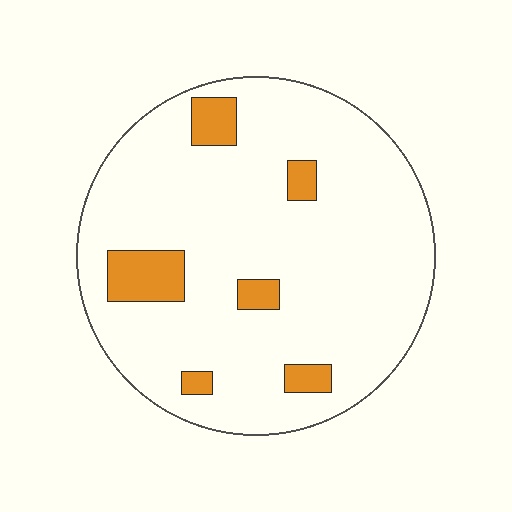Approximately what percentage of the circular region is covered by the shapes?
Approximately 10%.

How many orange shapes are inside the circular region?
6.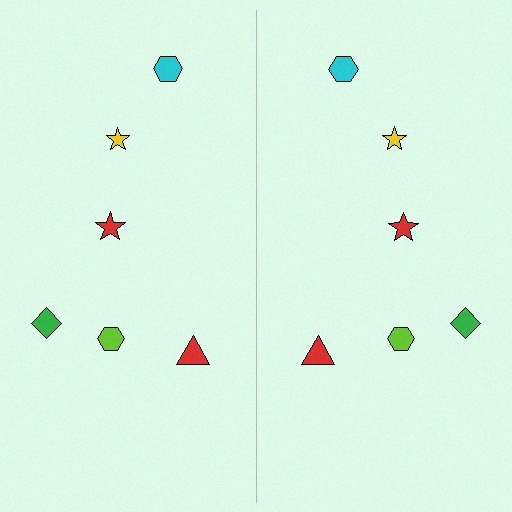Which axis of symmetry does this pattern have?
The pattern has a vertical axis of symmetry running through the center of the image.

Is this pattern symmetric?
Yes, this pattern has bilateral (reflection) symmetry.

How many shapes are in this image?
There are 12 shapes in this image.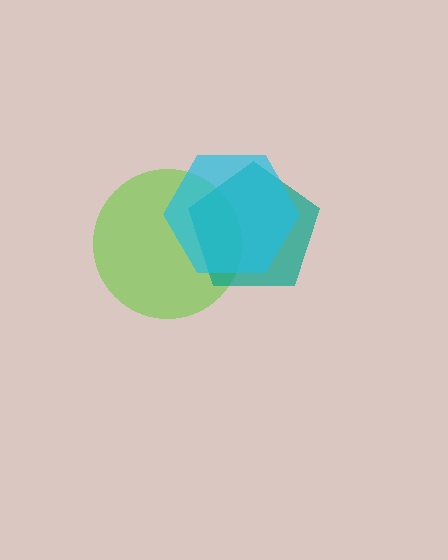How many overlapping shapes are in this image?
There are 3 overlapping shapes in the image.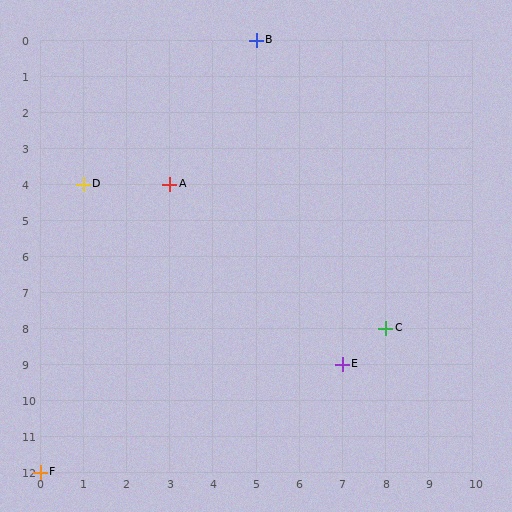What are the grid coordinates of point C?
Point C is at grid coordinates (8, 8).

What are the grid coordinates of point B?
Point B is at grid coordinates (5, 0).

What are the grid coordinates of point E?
Point E is at grid coordinates (7, 9).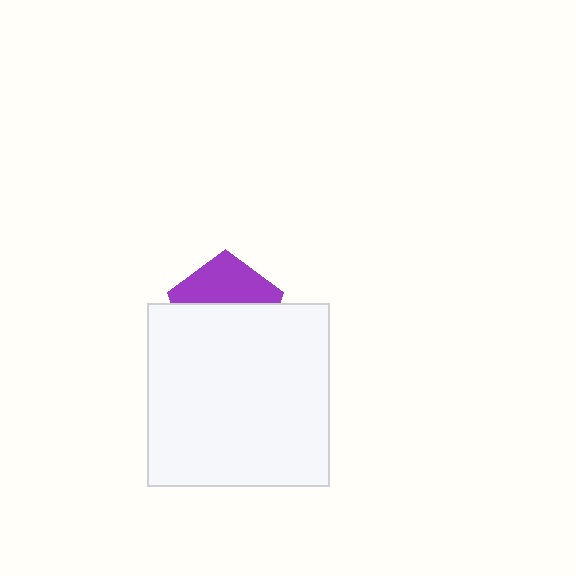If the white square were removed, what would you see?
You would see the complete purple pentagon.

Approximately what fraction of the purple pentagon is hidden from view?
Roughly 58% of the purple pentagon is hidden behind the white square.